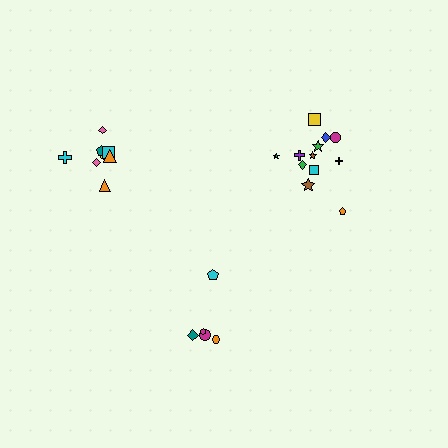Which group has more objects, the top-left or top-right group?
The top-right group.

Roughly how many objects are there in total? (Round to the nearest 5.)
Roughly 25 objects in total.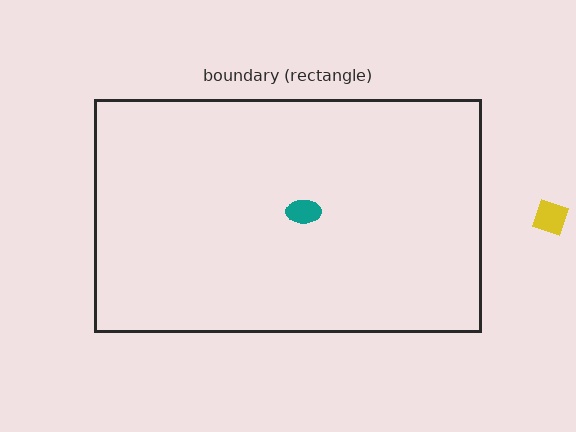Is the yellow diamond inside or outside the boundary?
Outside.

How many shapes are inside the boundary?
1 inside, 1 outside.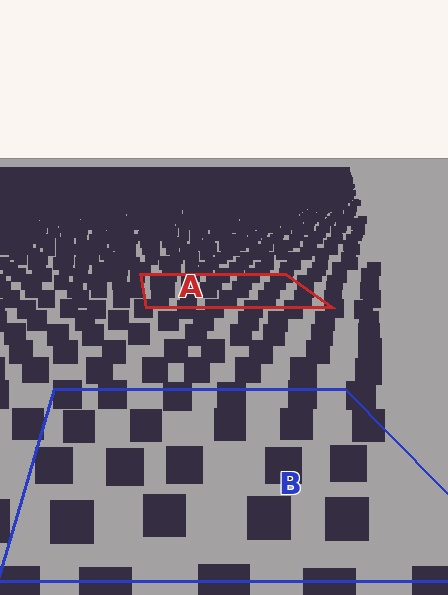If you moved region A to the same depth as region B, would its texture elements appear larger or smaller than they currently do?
They would appear larger. At a closer depth, the same texture elements are projected at a bigger on-screen size.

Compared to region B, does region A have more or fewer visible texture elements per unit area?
Region A has more texture elements per unit area — they are packed more densely because it is farther away.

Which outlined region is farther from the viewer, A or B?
Region A is farther from the viewer — the texture elements inside it appear smaller and more densely packed.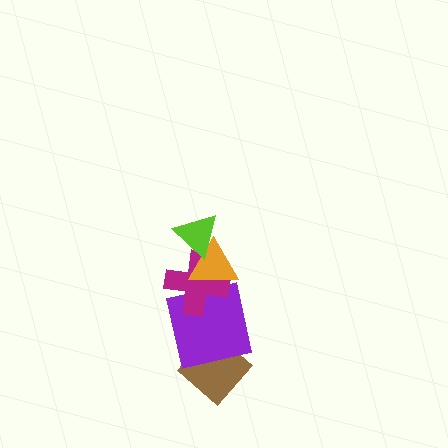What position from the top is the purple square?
The purple square is 4th from the top.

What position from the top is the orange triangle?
The orange triangle is 2nd from the top.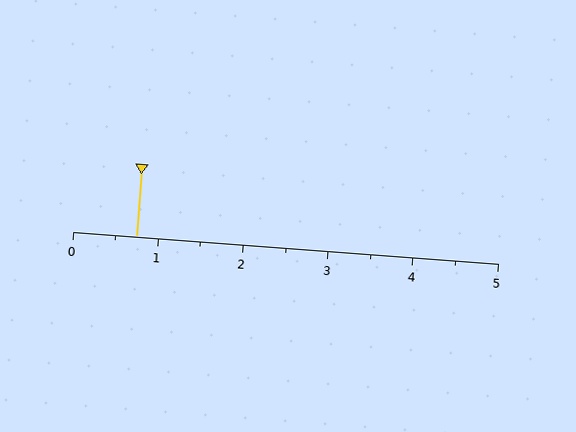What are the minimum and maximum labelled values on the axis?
The axis runs from 0 to 5.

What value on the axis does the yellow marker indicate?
The marker indicates approximately 0.8.